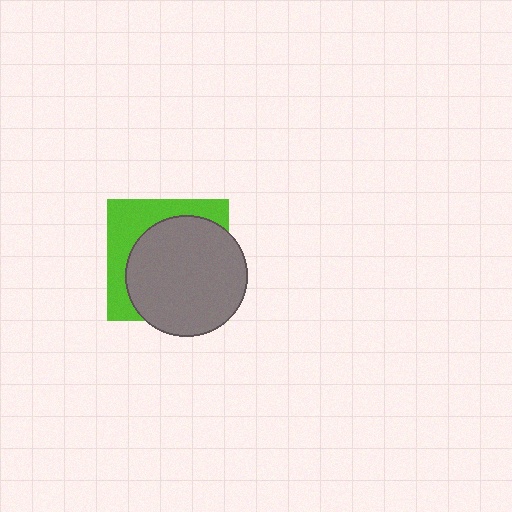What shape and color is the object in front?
The object in front is a gray circle.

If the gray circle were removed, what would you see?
You would see the complete lime square.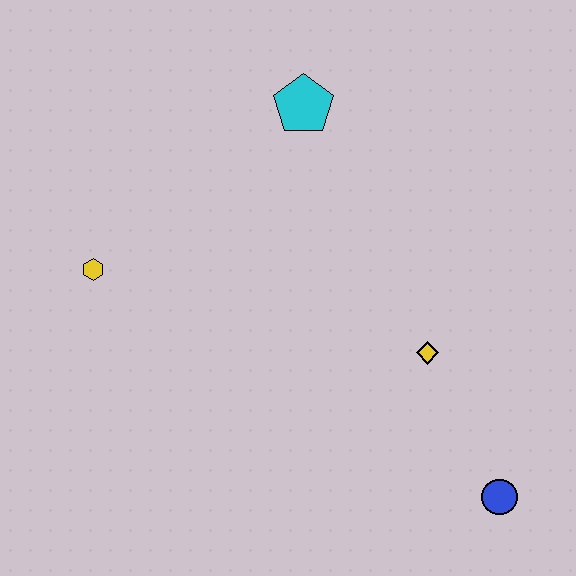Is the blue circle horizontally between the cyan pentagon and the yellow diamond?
No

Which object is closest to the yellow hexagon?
The cyan pentagon is closest to the yellow hexagon.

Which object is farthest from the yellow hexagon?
The blue circle is farthest from the yellow hexagon.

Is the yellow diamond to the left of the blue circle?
Yes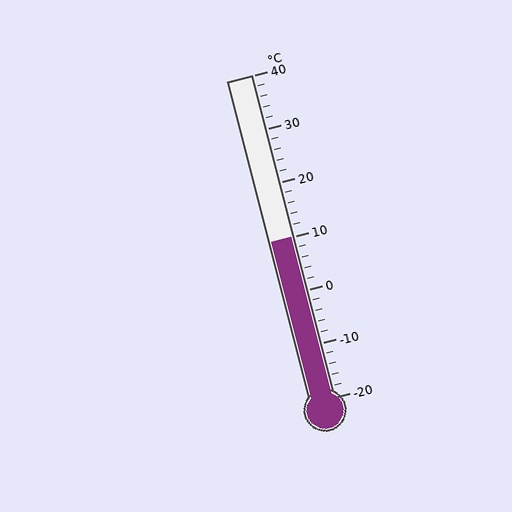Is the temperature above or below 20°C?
The temperature is below 20°C.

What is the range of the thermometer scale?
The thermometer scale ranges from -20°C to 40°C.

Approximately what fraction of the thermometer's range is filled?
The thermometer is filled to approximately 50% of its range.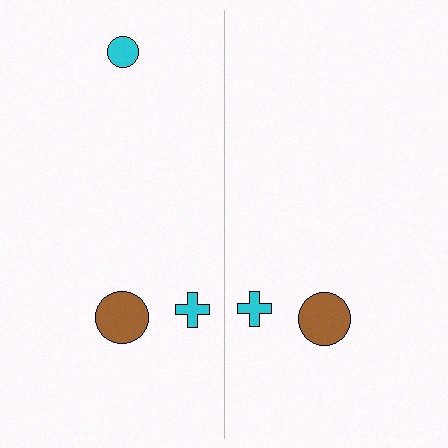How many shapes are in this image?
There are 5 shapes in this image.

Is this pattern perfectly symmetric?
No, the pattern is not perfectly symmetric. A cyan circle is missing from the right side.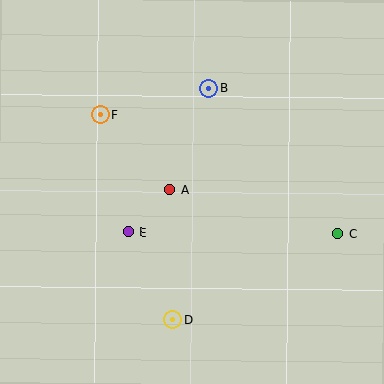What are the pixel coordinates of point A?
Point A is at (170, 190).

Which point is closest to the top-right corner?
Point B is closest to the top-right corner.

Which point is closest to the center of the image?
Point A at (170, 190) is closest to the center.